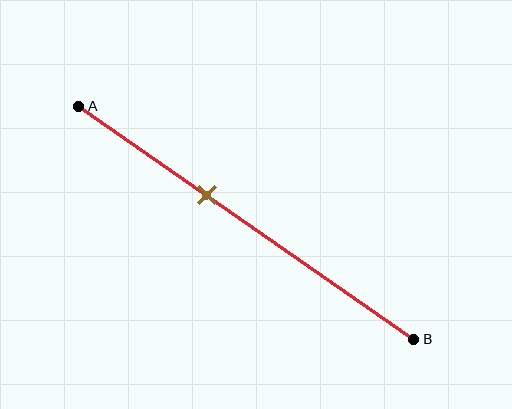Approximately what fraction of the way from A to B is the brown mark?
The brown mark is approximately 40% of the way from A to B.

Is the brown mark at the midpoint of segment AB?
No, the mark is at about 40% from A, not at the 50% midpoint.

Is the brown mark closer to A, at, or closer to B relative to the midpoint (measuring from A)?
The brown mark is closer to point A than the midpoint of segment AB.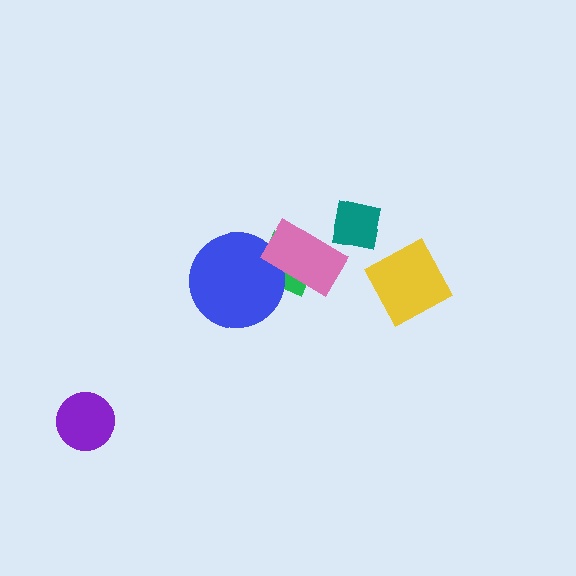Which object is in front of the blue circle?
The pink rectangle is in front of the blue circle.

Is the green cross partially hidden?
Yes, it is partially covered by another shape.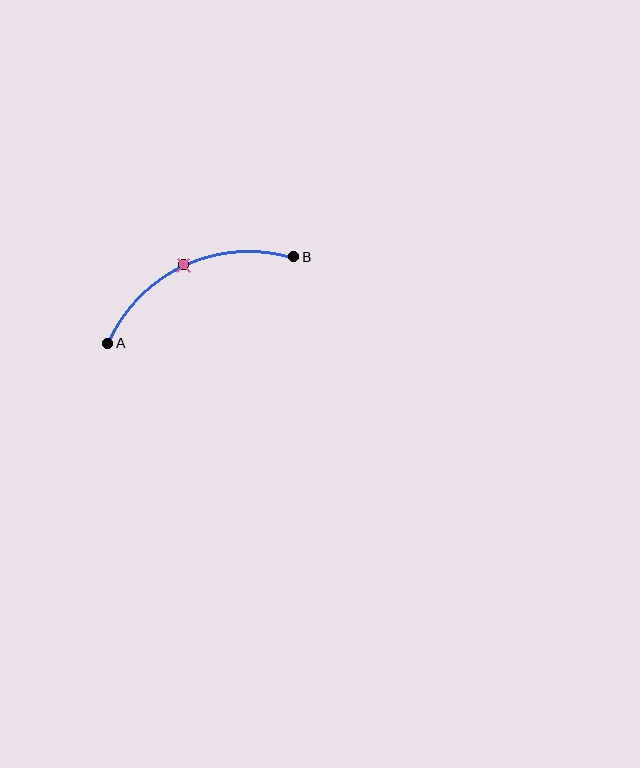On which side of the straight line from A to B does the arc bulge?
The arc bulges above the straight line connecting A and B.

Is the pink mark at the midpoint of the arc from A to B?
Yes. The pink mark lies on the arc at equal arc-length from both A and B — it is the arc midpoint.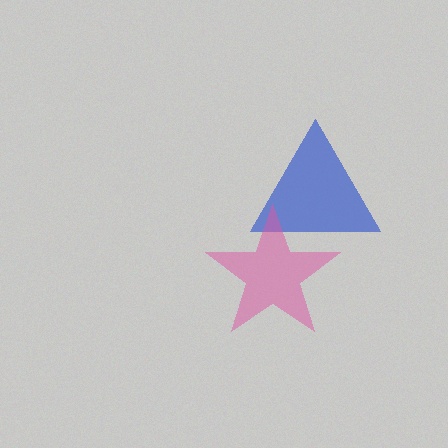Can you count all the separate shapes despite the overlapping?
Yes, there are 2 separate shapes.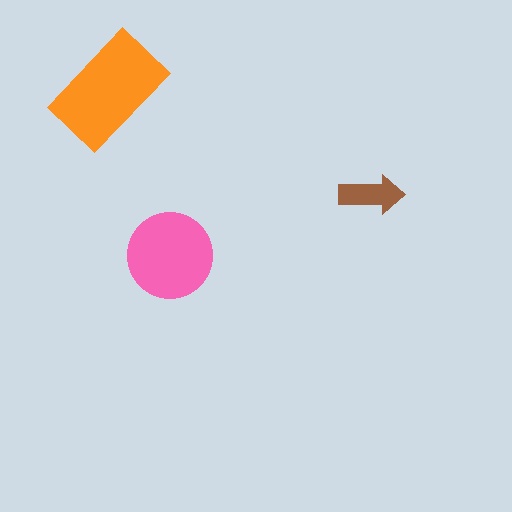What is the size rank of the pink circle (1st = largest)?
2nd.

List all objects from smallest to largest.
The brown arrow, the pink circle, the orange rectangle.